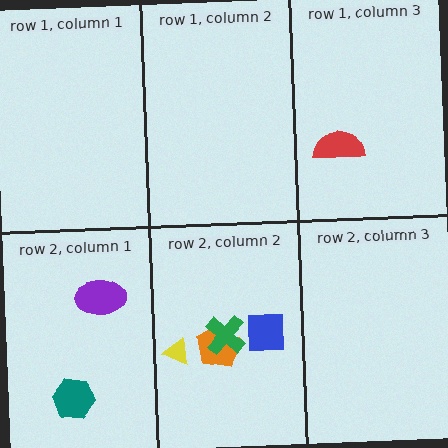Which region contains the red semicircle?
The row 1, column 3 region.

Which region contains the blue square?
The row 2, column 2 region.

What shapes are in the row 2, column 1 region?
The purple ellipse, the teal hexagon.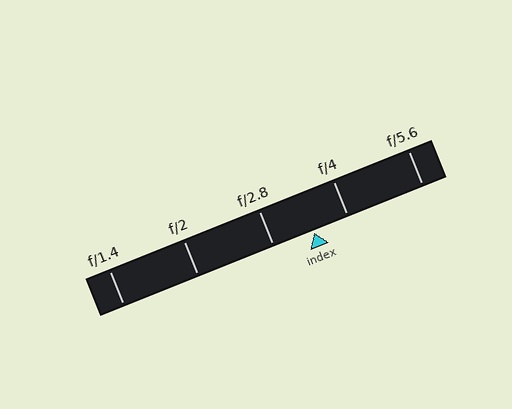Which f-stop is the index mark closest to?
The index mark is closest to f/4.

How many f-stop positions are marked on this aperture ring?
There are 5 f-stop positions marked.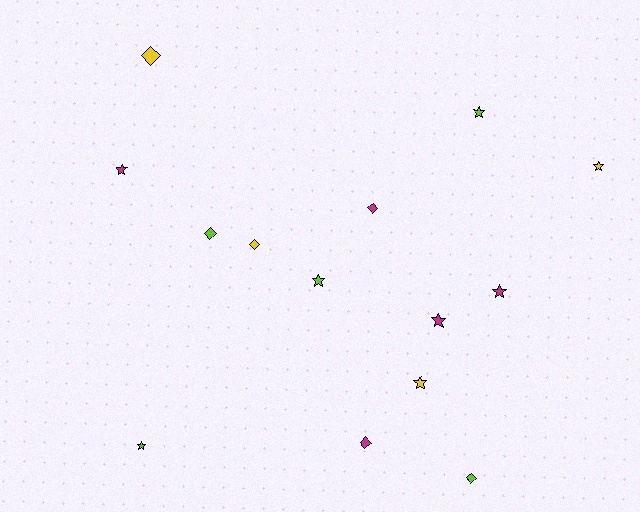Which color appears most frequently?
Lime, with 5 objects.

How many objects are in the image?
There are 14 objects.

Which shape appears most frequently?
Star, with 8 objects.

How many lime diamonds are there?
There are 2 lime diamonds.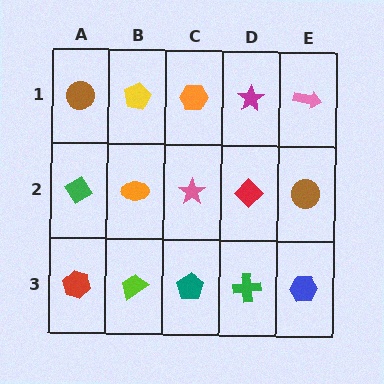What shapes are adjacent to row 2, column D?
A magenta star (row 1, column D), a green cross (row 3, column D), a pink star (row 2, column C), a brown circle (row 2, column E).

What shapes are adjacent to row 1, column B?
An orange ellipse (row 2, column B), a brown circle (row 1, column A), an orange hexagon (row 1, column C).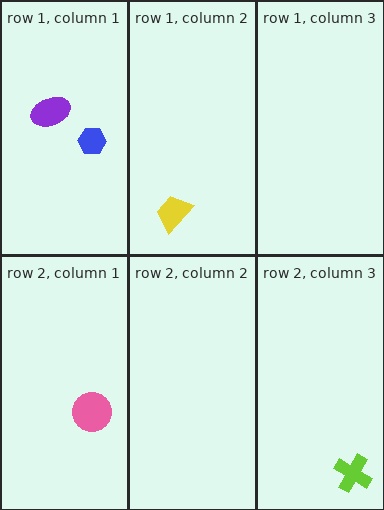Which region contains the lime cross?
The row 2, column 3 region.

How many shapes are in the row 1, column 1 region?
2.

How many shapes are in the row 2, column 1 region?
1.